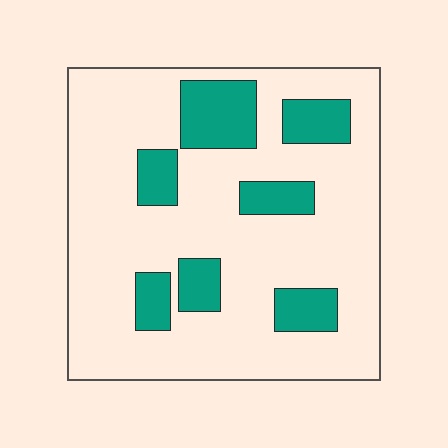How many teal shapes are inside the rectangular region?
7.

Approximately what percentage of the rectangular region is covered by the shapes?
Approximately 20%.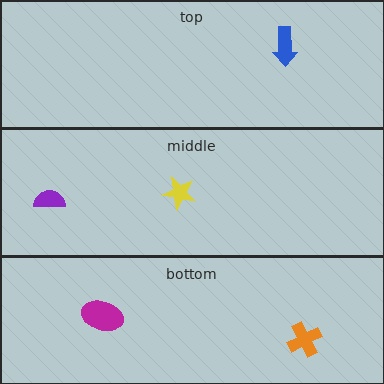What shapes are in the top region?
The blue arrow.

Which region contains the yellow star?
The middle region.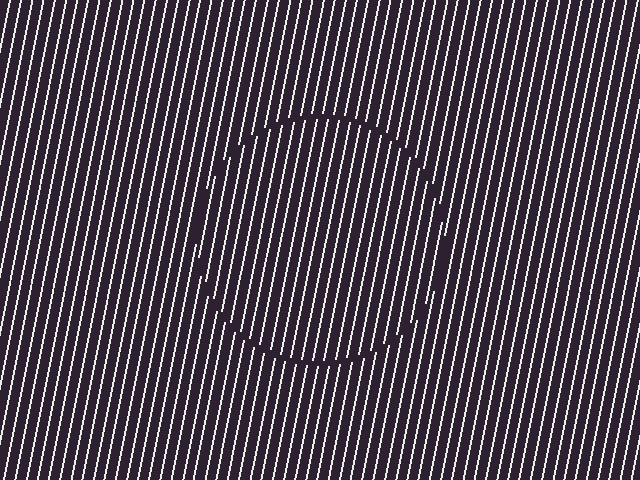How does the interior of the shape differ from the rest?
The interior of the shape contains the same grating, shifted by half a period — the contour is defined by the phase discontinuity where line-ends from the inner and outer gratings abut.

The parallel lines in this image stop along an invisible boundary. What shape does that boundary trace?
An illusory circle. The interior of the shape contains the same grating, shifted by half a period — the contour is defined by the phase discontinuity where line-ends from the inner and outer gratings abut.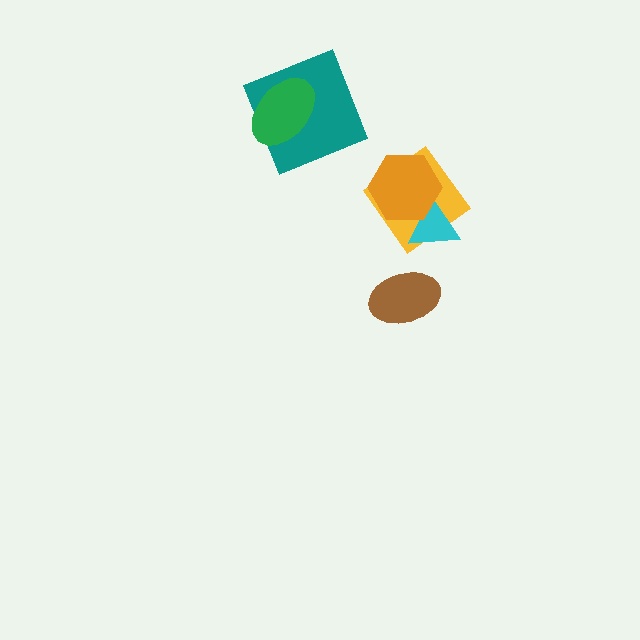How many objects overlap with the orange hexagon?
2 objects overlap with the orange hexagon.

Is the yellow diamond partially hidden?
Yes, it is partially covered by another shape.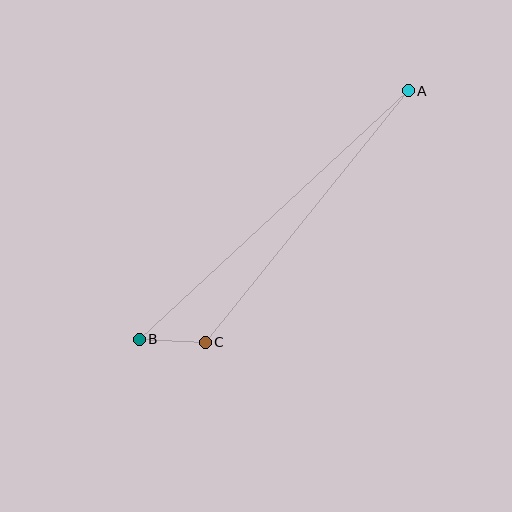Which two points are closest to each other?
Points B and C are closest to each other.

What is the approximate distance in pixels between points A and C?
The distance between A and C is approximately 323 pixels.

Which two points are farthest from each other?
Points A and B are farthest from each other.